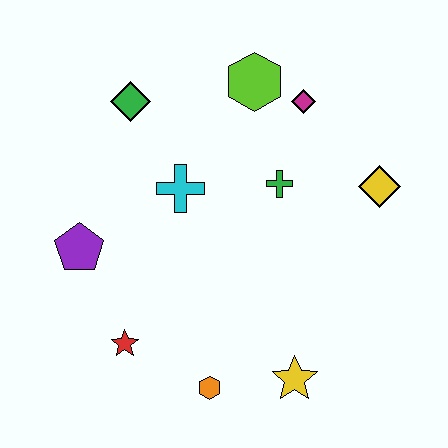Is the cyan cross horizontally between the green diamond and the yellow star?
Yes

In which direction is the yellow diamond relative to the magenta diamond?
The yellow diamond is below the magenta diamond.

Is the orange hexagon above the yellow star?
No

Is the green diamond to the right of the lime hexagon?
No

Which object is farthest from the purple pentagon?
The yellow diamond is farthest from the purple pentagon.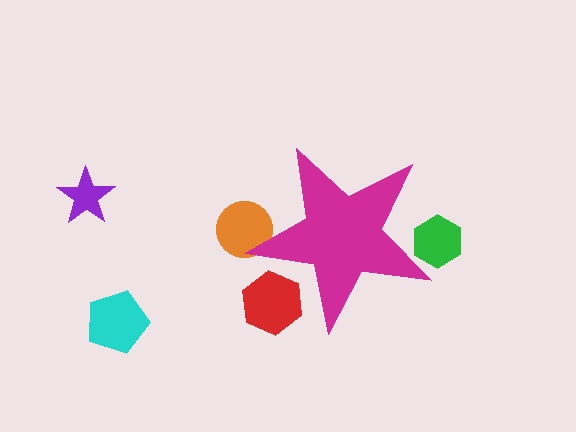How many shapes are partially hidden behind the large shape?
3 shapes are partially hidden.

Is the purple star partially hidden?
No, the purple star is fully visible.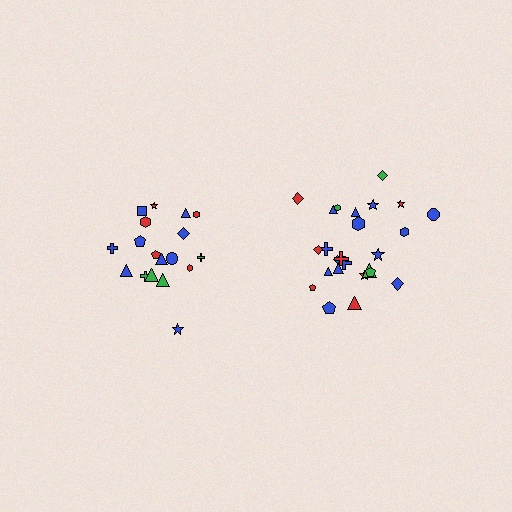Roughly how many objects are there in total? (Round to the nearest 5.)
Roughly 45 objects in total.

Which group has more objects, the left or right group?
The right group.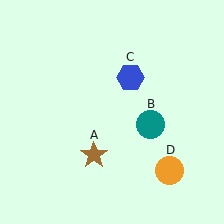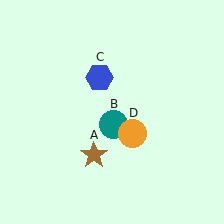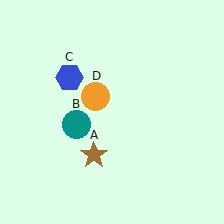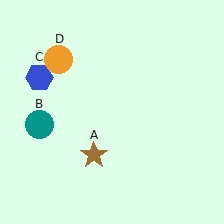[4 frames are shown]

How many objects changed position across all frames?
3 objects changed position: teal circle (object B), blue hexagon (object C), orange circle (object D).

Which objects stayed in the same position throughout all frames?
Brown star (object A) remained stationary.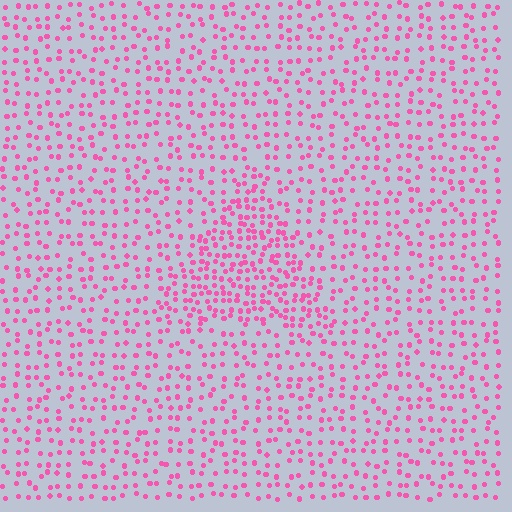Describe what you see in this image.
The image contains small pink elements arranged at two different densities. A triangle-shaped region is visible where the elements are more densely packed than the surrounding area.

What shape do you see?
I see a triangle.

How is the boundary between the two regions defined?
The boundary is defined by a change in element density (approximately 1.9x ratio). All elements are the same color, size, and shape.